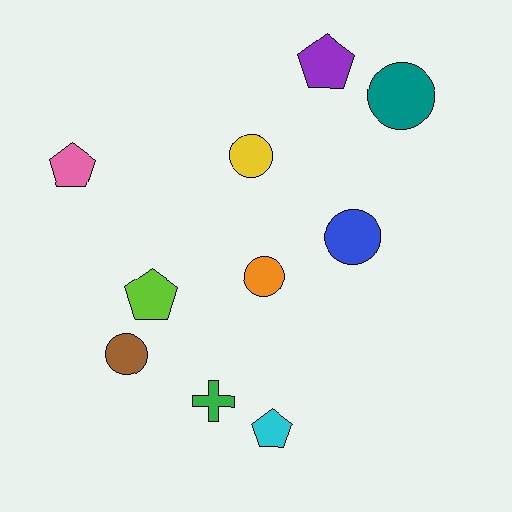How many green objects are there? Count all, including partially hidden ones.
There is 1 green object.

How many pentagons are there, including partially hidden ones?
There are 4 pentagons.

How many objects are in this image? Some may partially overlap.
There are 10 objects.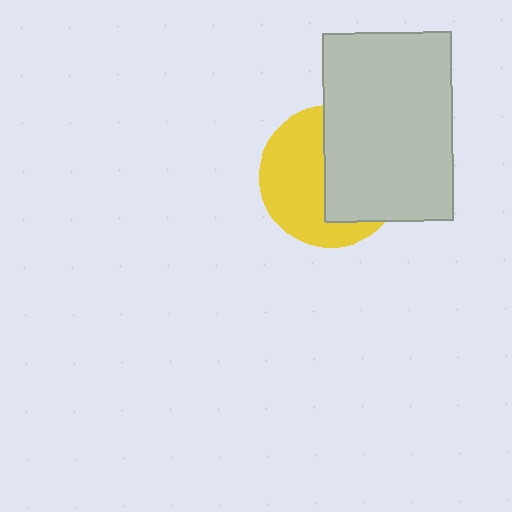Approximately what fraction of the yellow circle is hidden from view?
Roughly 48% of the yellow circle is hidden behind the light gray rectangle.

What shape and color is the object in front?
The object in front is a light gray rectangle.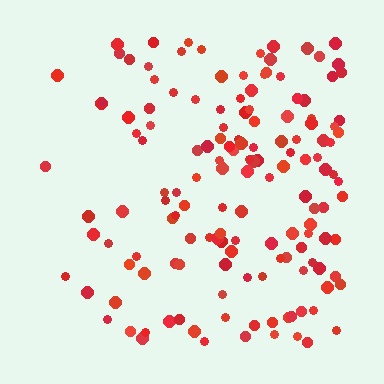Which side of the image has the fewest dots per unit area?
The left.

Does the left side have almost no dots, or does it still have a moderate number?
Still a moderate number, just noticeably fewer than the right.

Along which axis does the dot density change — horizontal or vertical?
Horizontal.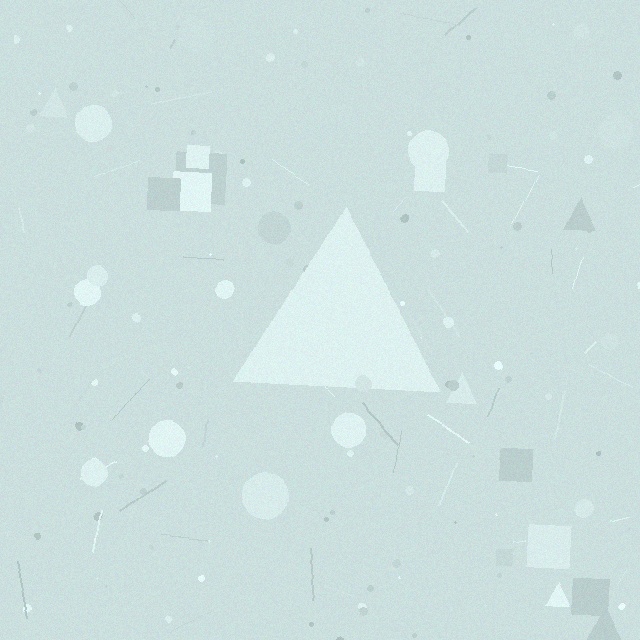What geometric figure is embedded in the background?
A triangle is embedded in the background.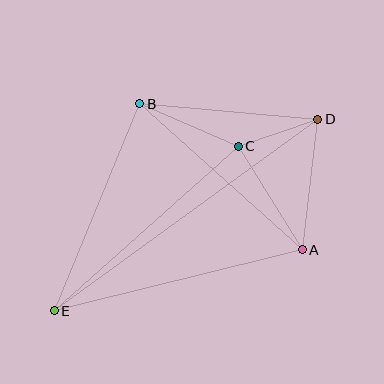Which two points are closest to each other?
Points C and D are closest to each other.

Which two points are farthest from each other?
Points D and E are farthest from each other.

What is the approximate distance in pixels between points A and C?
The distance between A and C is approximately 122 pixels.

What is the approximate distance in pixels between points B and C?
The distance between B and C is approximately 107 pixels.